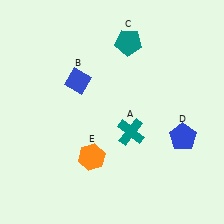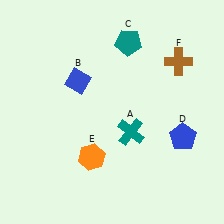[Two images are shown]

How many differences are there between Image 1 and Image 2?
There is 1 difference between the two images.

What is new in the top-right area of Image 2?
A brown cross (F) was added in the top-right area of Image 2.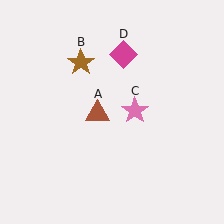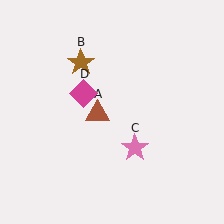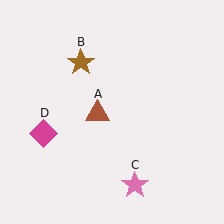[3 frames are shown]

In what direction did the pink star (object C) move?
The pink star (object C) moved down.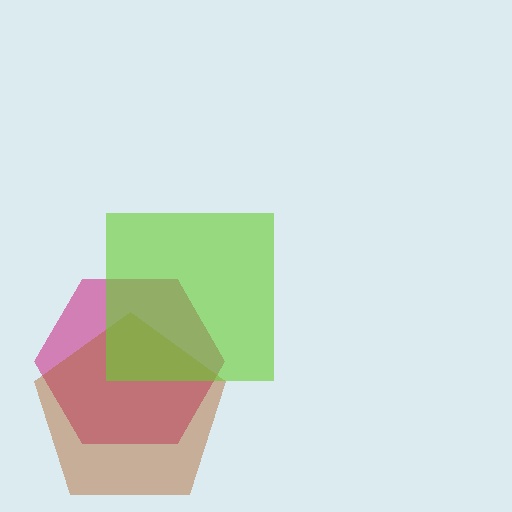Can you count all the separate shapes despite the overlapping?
Yes, there are 3 separate shapes.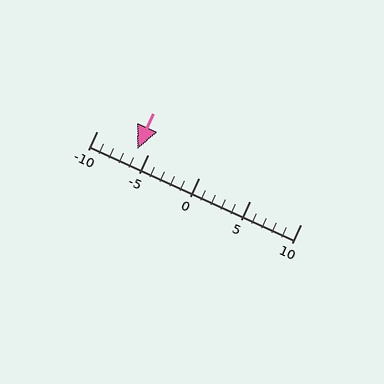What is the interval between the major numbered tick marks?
The major tick marks are spaced 5 units apart.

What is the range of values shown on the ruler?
The ruler shows values from -10 to 10.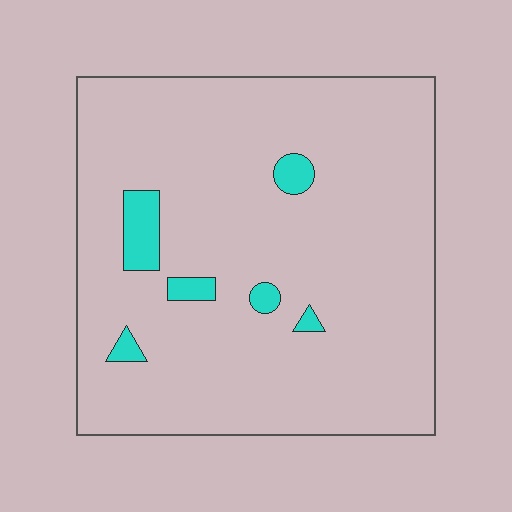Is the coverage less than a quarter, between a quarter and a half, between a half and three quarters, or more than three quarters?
Less than a quarter.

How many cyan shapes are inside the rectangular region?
6.